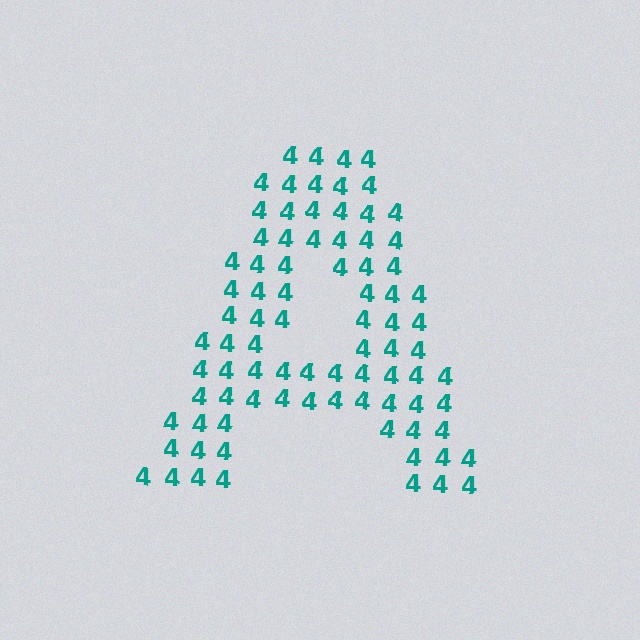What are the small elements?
The small elements are digit 4's.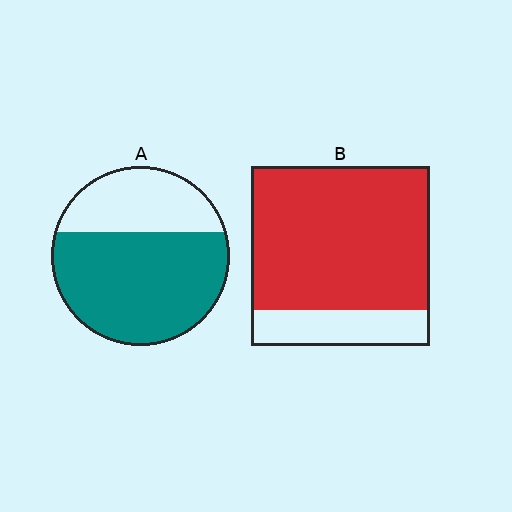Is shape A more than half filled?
Yes.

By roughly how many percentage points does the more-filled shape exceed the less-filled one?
By roughly 15 percentage points (B over A).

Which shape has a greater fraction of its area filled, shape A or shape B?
Shape B.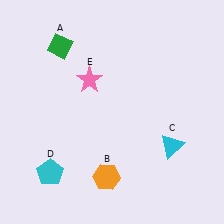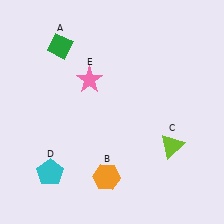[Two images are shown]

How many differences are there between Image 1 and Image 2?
There is 1 difference between the two images.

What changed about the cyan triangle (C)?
In Image 1, C is cyan. In Image 2, it changed to lime.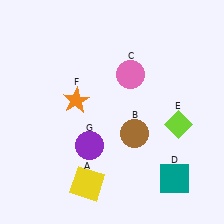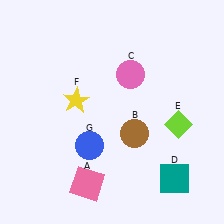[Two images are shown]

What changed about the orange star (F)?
In Image 1, F is orange. In Image 2, it changed to yellow.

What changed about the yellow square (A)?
In Image 1, A is yellow. In Image 2, it changed to pink.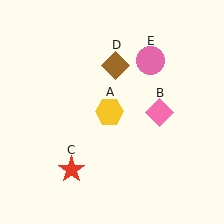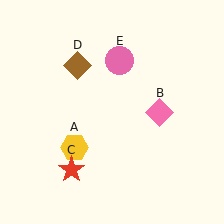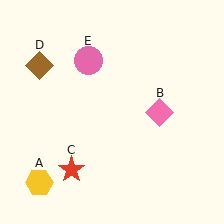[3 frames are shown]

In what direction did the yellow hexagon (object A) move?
The yellow hexagon (object A) moved down and to the left.